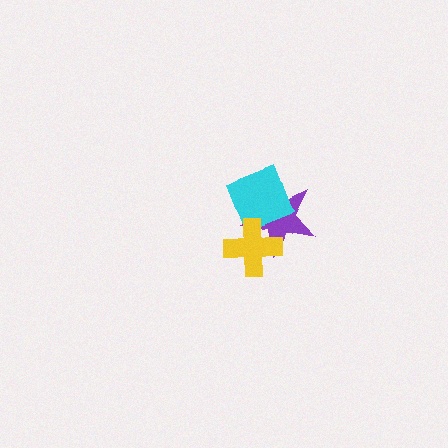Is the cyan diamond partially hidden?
Yes, it is partially covered by another shape.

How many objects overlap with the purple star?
2 objects overlap with the purple star.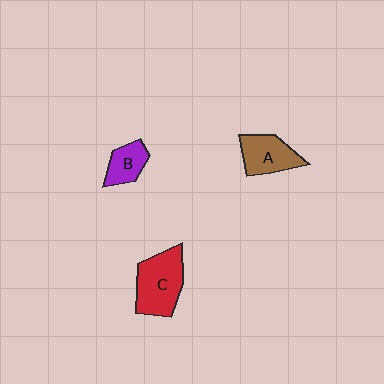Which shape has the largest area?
Shape C (red).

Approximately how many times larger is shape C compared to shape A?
Approximately 1.4 times.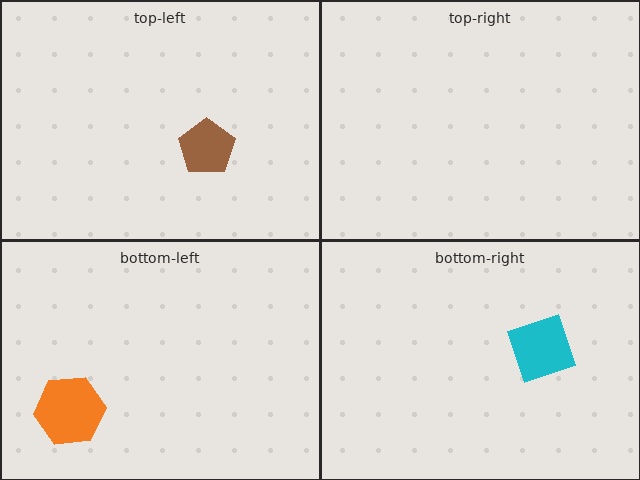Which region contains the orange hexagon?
The bottom-left region.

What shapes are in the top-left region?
The brown pentagon.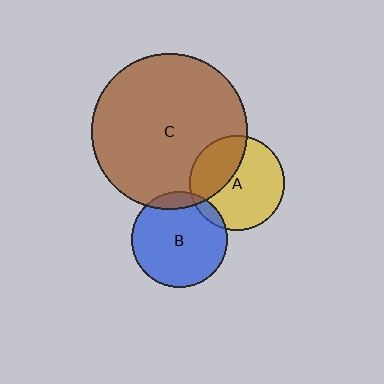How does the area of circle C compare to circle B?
Approximately 2.6 times.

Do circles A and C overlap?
Yes.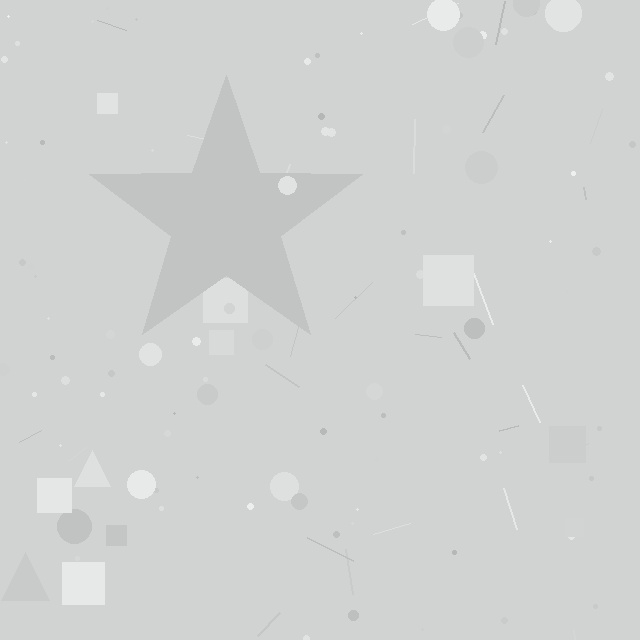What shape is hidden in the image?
A star is hidden in the image.